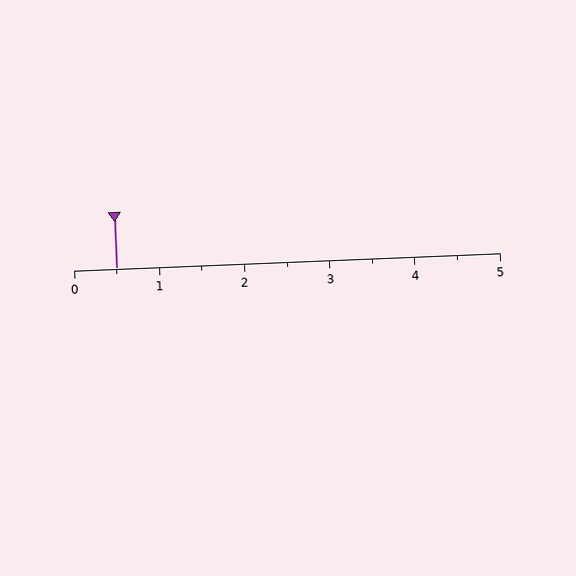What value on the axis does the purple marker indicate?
The marker indicates approximately 0.5.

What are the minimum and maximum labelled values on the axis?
The axis runs from 0 to 5.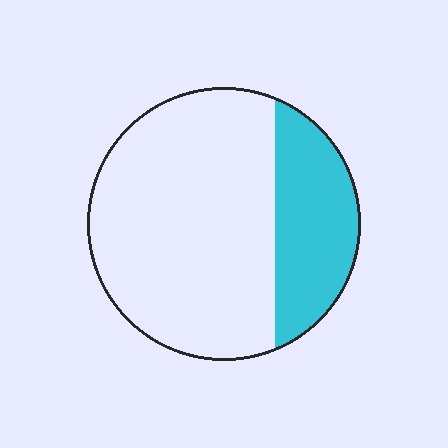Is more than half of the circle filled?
No.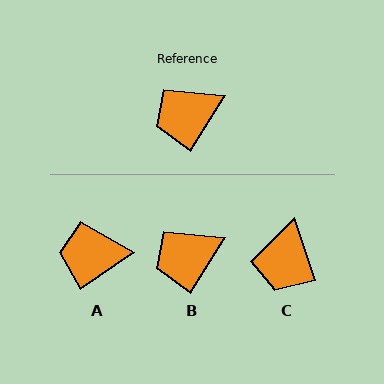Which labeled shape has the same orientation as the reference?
B.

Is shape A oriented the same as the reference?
No, it is off by about 24 degrees.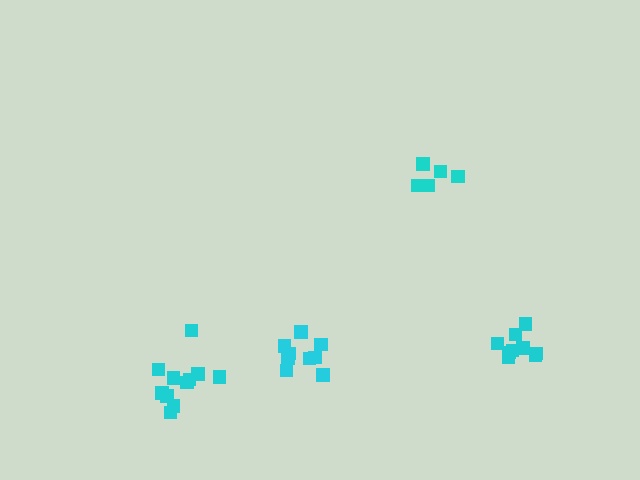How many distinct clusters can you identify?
There are 4 distinct clusters.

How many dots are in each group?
Group 1: 11 dots, Group 2: 9 dots, Group 3: 5 dots, Group 4: 9 dots (34 total).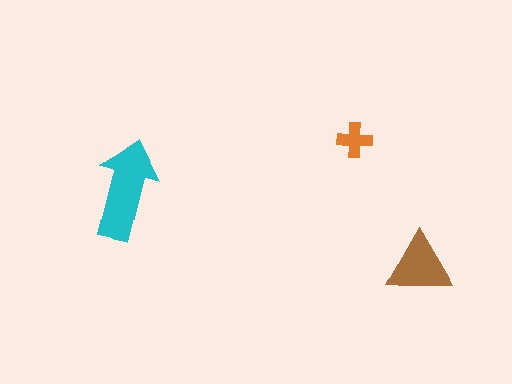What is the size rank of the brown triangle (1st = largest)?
2nd.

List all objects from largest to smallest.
The cyan arrow, the brown triangle, the orange cross.